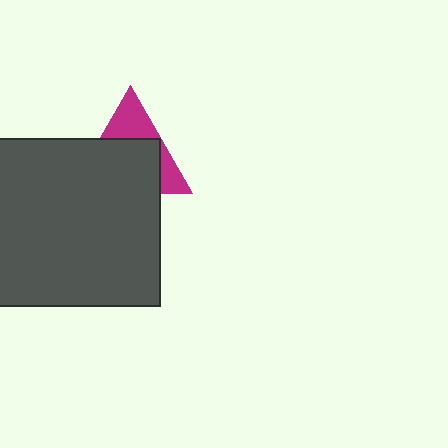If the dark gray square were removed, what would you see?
You would see the complete magenta triangle.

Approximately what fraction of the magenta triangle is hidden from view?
Roughly 64% of the magenta triangle is hidden behind the dark gray square.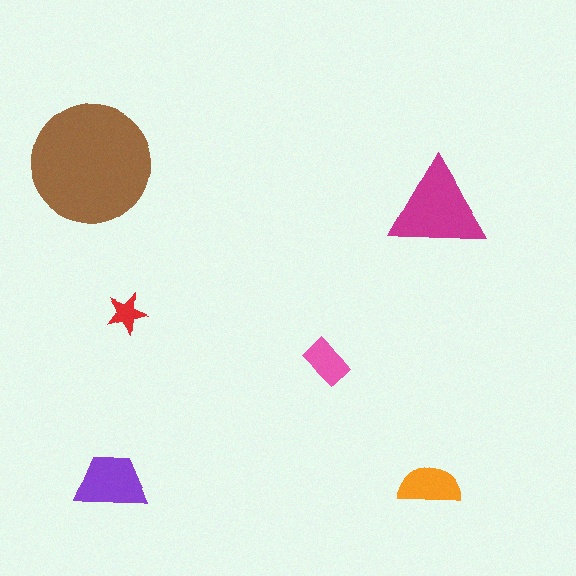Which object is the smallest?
The red star.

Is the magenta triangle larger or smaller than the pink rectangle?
Larger.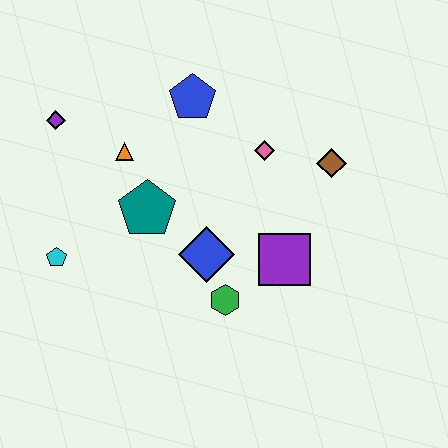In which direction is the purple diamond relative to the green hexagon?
The purple diamond is above the green hexagon.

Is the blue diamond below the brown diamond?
Yes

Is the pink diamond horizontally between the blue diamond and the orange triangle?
No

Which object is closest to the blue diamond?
The green hexagon is closest to the blue diamond.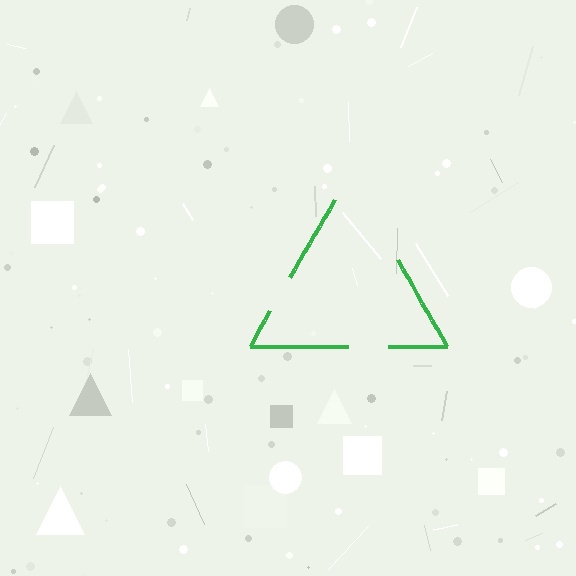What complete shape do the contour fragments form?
The contour fragments form a triangle.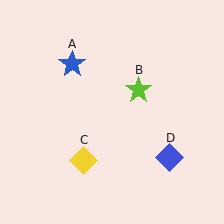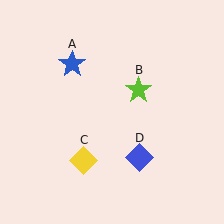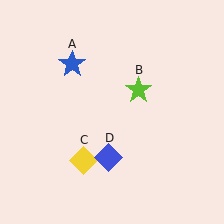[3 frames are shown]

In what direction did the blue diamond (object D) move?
The blue diamond (object D) moved left.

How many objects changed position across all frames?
1 object changed position: blue diamond (object D).